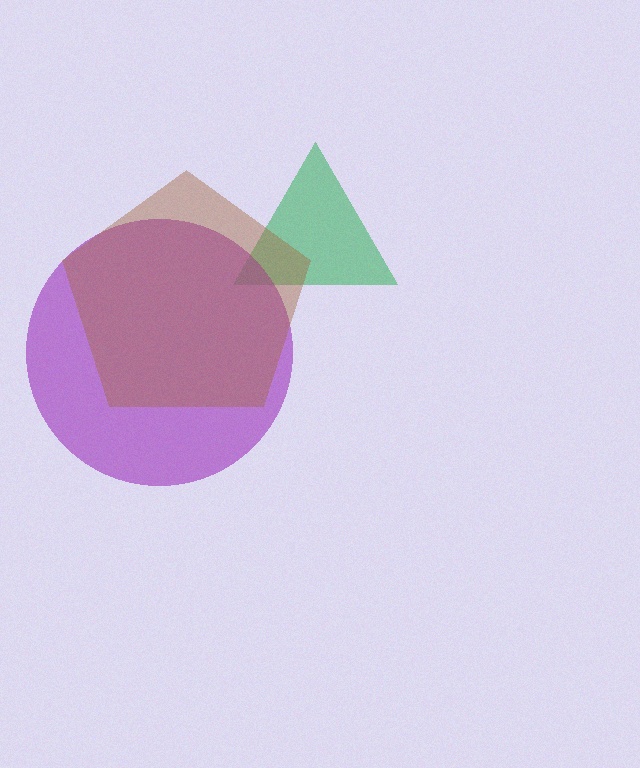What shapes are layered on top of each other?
The layered shapes are: a green triangle, a purple circle, a brown pentagon.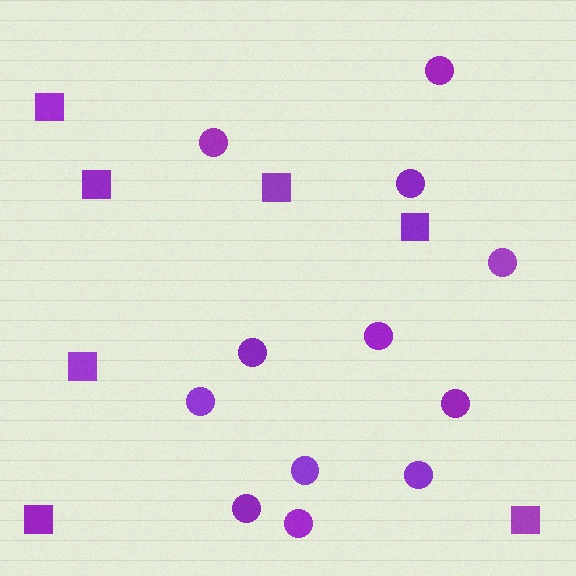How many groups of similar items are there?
There are 2 groups: one group of squares (7) and one group of circles (12).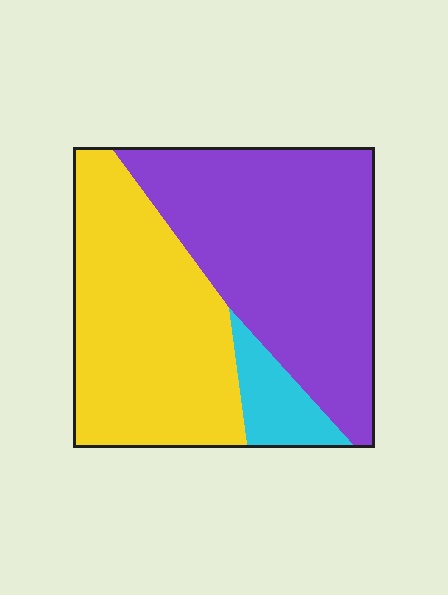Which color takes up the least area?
Cyan, at roughly 10%.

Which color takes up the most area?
Purple, at roughly 50%.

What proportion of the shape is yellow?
Yellow takes up about two fifths (2/5) of the shape.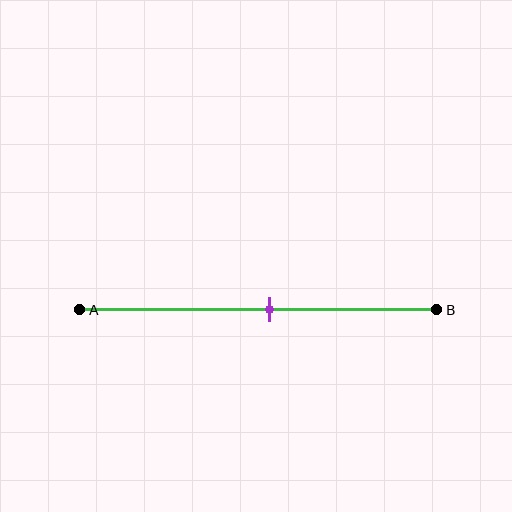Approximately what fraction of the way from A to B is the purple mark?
The purple mark is approximately 55% of the way from A to B.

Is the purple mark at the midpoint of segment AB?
No, the mark is at about 55% from A, not at the 50% midpoint.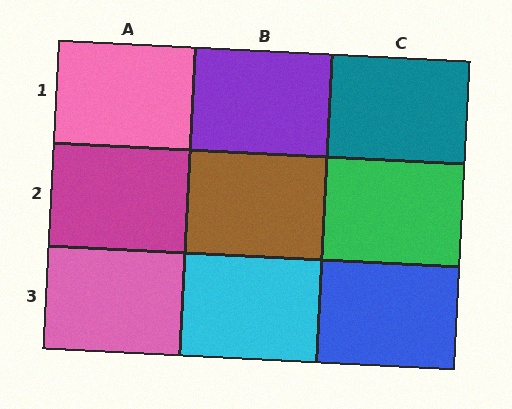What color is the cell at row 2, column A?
Magenta.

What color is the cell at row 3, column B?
Cyan.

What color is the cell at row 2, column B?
Brown.